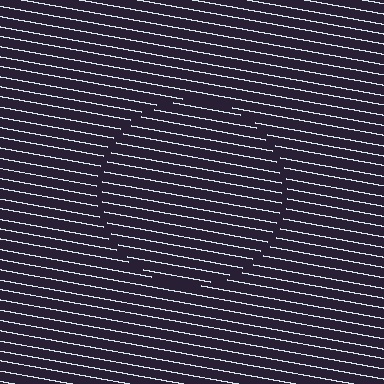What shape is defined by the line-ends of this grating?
An illusory circle. The interior of the shape contains the same grating, shifted by half a period — the contour is defined by the phase discontinuity where line-ends from the inner and outer gratings abut.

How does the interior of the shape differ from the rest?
The interior of the shape contains the same grating, shifted by half a period — the contour is defined by the phase discontinuity where line-ends from the inner and outer gratings abut.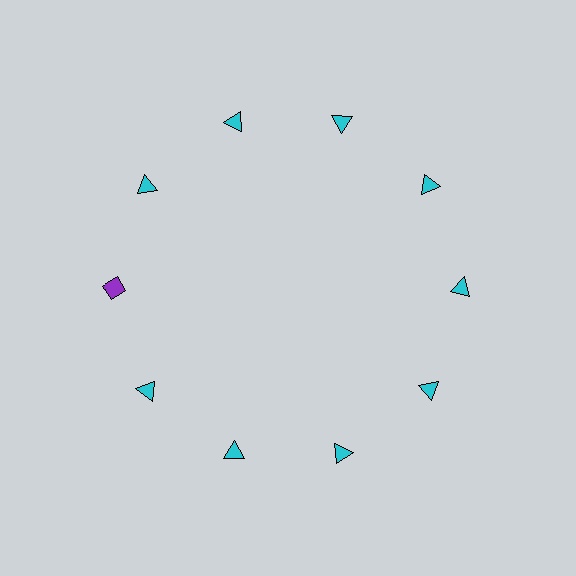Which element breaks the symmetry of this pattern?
The purple diamond at roughly the 9 o'clock position breaks the symmetry. All other shapes are cyan triangles.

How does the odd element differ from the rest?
It differs in both color (purple instead of cyan) and shape (diamond instead of triangle).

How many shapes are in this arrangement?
There are 10 shapes arranged in a ring pattern.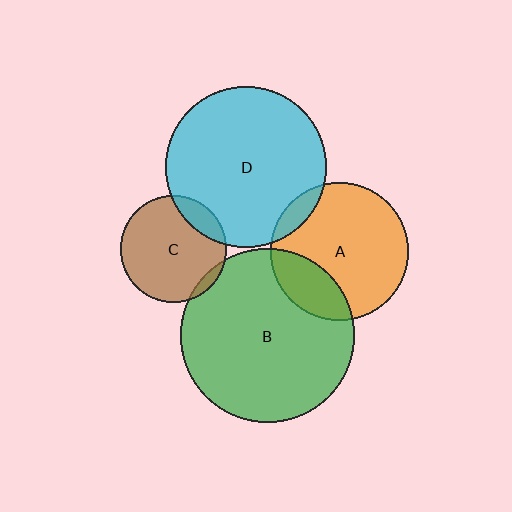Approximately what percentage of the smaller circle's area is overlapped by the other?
Approximately 20%.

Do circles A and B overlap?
Yes.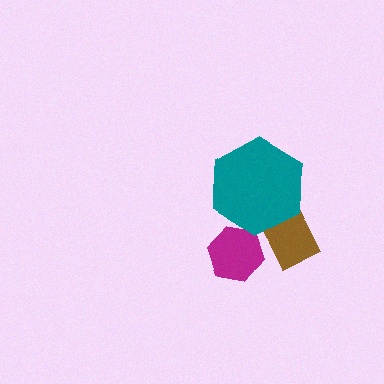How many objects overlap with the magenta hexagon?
2 objects overlap with the magenta hexagon.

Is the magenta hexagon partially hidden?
Yes, it is partially covered by another shape.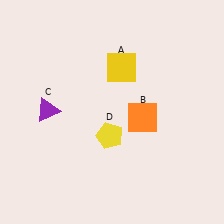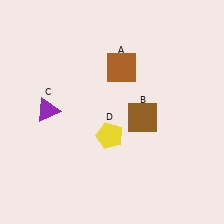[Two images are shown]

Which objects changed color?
A changed from yellow to brown. B changed from orange to brown.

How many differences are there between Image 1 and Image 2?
There are 2 differences between the two images.